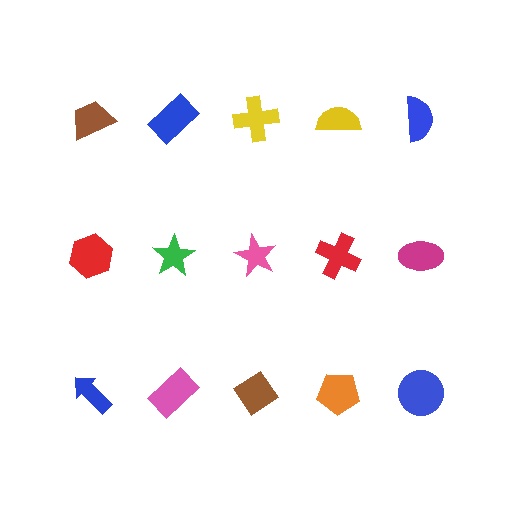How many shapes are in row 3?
5 shapes.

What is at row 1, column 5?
A blue semicircle.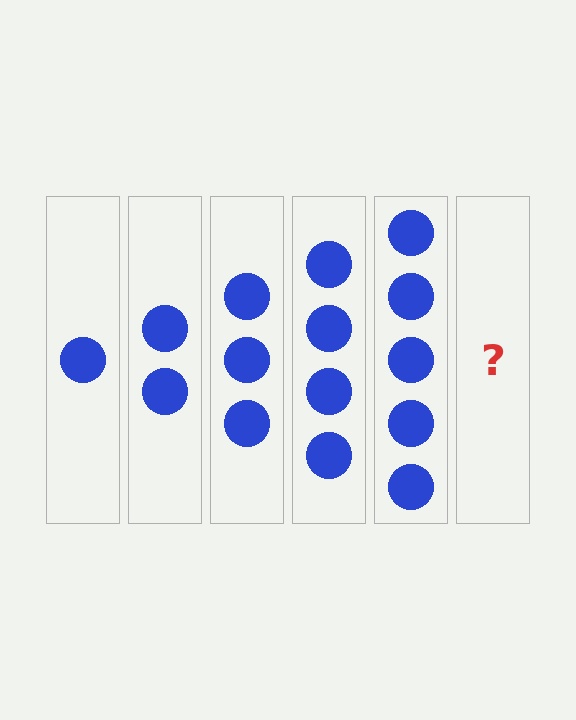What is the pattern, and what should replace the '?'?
The pattern is that each step adds one more circle. The '?' should be 6 circles.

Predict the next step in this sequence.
The next step is 6 circles.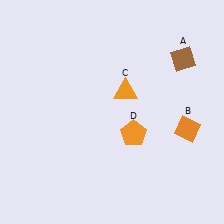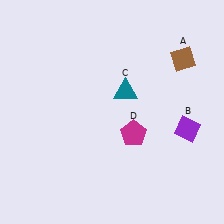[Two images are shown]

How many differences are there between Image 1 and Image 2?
There are 3 differences between the two images.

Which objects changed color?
B changed from orange to purple. C changed from orange to teal. D changed from orange to magenta.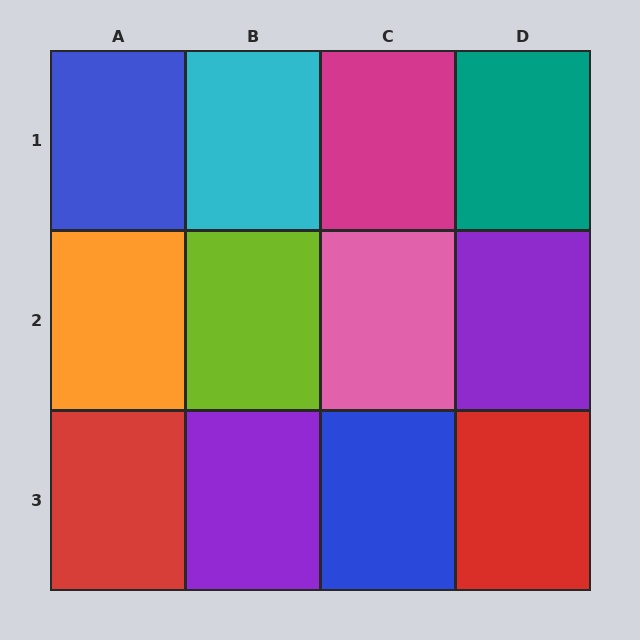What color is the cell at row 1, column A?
Blue.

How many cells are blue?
2 cells are blue.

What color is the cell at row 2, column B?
Lime.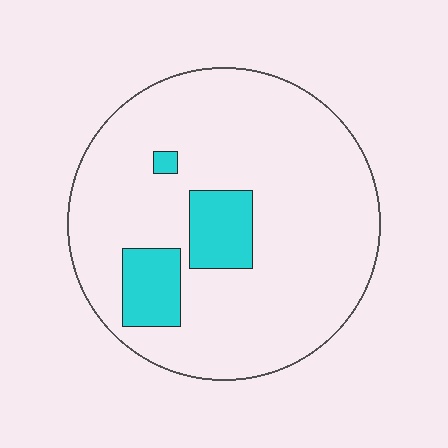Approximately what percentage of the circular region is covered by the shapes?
Approximately 15%.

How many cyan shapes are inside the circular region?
3.